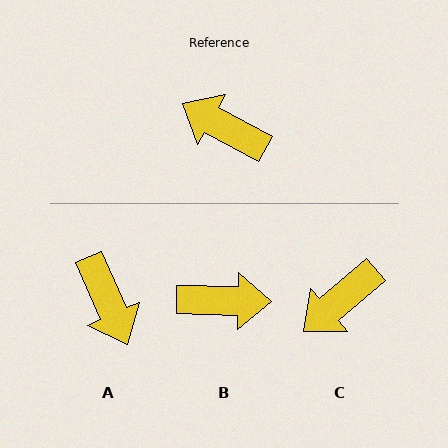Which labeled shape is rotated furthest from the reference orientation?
B, about 153 degrees away.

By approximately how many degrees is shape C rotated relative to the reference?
Approximately 69 degrees counter-clockwise.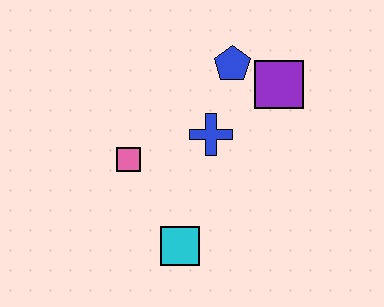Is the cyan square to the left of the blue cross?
Yes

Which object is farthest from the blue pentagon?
The cyan square is farthest from the blue pentagon.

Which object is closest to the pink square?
The blue cross is closest to the pink square.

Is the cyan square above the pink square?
No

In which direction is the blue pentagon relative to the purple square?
The blue pentagon is to the left of the purple square.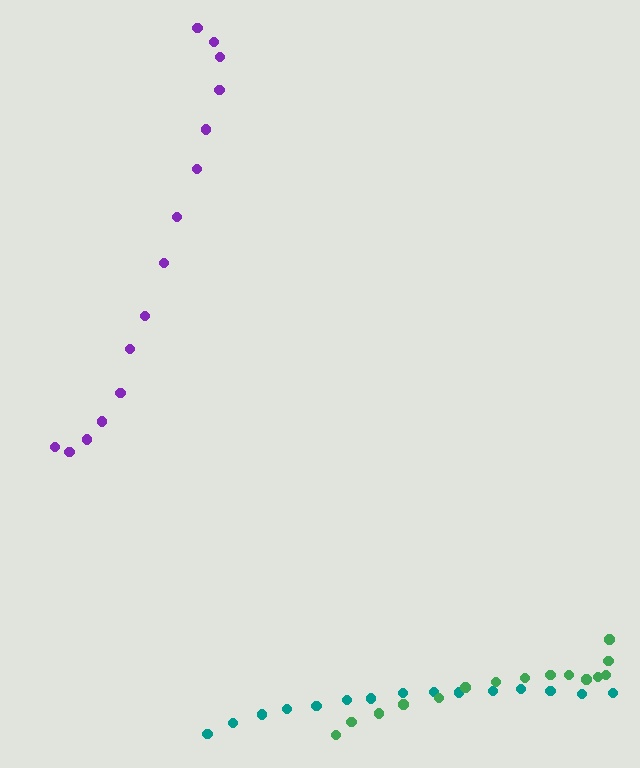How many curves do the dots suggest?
There are 3 distinct paths.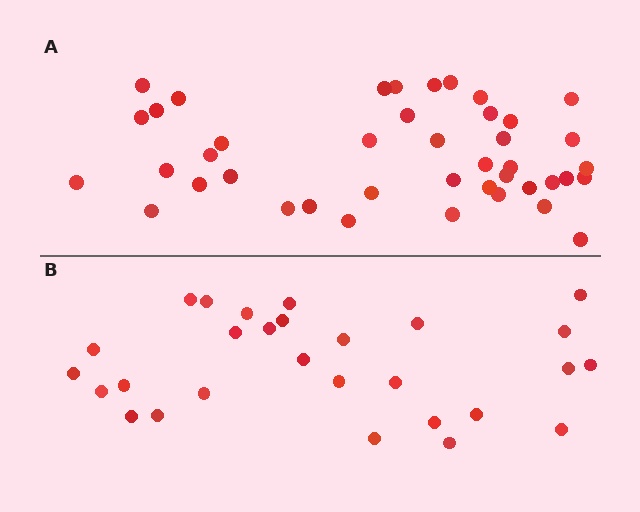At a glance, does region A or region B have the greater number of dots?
Region A (the top region) has more dots.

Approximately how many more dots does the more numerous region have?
Region A has approximately 15 more dots than region B.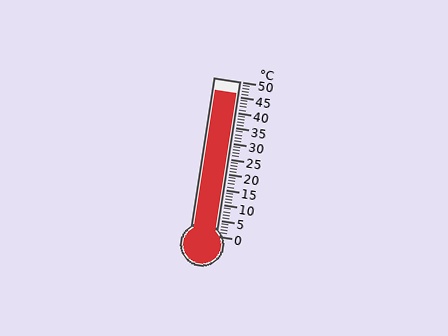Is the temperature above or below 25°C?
The temperature is above 25°C.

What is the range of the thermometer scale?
The thermometer scale ranges from 0°C to 50°C.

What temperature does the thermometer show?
The thermometer shows approximately 46°C.